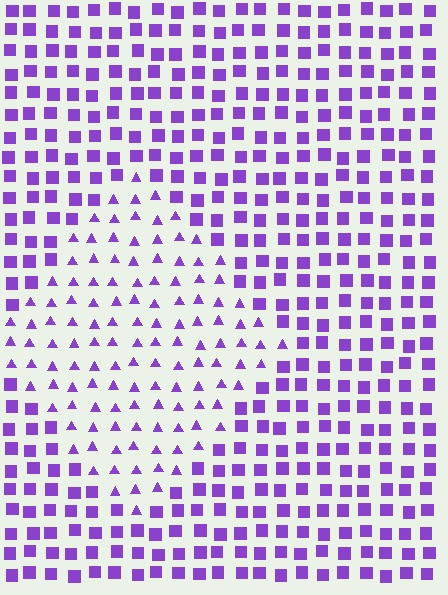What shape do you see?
I see a diamond.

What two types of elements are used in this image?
The image uses triangles inside the diamond region and squares outside it.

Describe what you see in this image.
The image is filled with small purple elements arranged in a uniform grid. A diamond-shaped region contains triangles, while the surrounding area contains squares. The boundary is defined purely by the change in element shape.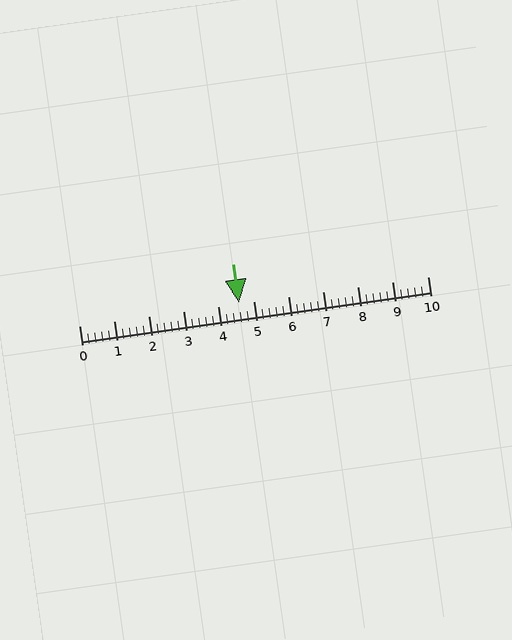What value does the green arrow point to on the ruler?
The green arrow points to approximately 4.6.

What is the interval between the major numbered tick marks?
The major tick marks are spaced 1 units apart.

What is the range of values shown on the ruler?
The ruler shows values from 0 to 10.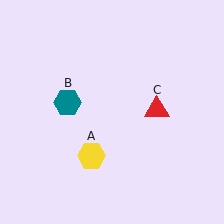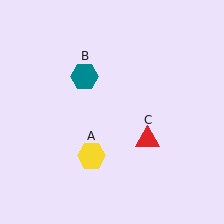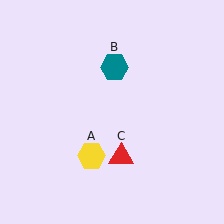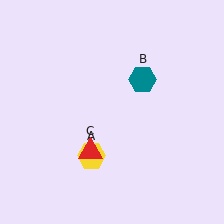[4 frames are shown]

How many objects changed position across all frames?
2 objects changed position: teal hexagon (object B), red triangle (object C).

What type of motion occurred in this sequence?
The teal hexagon (object B), red triangle (object C) rotated clockwise around the center of the scene.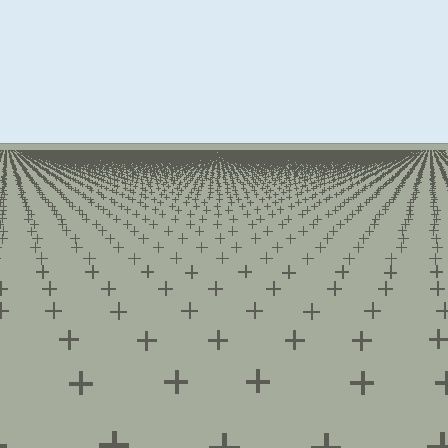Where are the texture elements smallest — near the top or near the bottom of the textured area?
Near the top.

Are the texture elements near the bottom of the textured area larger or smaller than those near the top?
Larger. Near the bottom, elements are closer to the viewer and appear at a bigger on-screen size.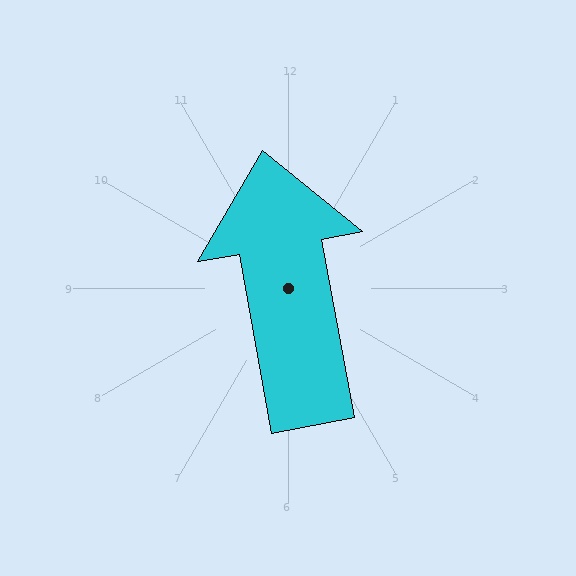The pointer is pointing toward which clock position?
Roughly 12 o'clock.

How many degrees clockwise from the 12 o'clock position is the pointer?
Approximately 350 degrees.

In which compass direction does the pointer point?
North.